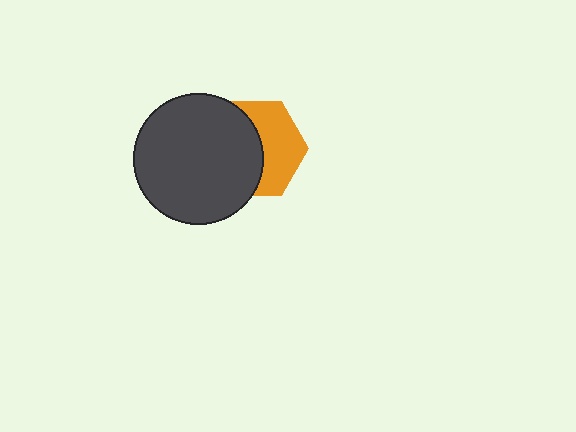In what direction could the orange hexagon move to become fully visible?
The orange hexagon could move right. That would shift it out from behind the dark gray circle entirely.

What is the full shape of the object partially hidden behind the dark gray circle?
The partially hidden object is an orange hexagon.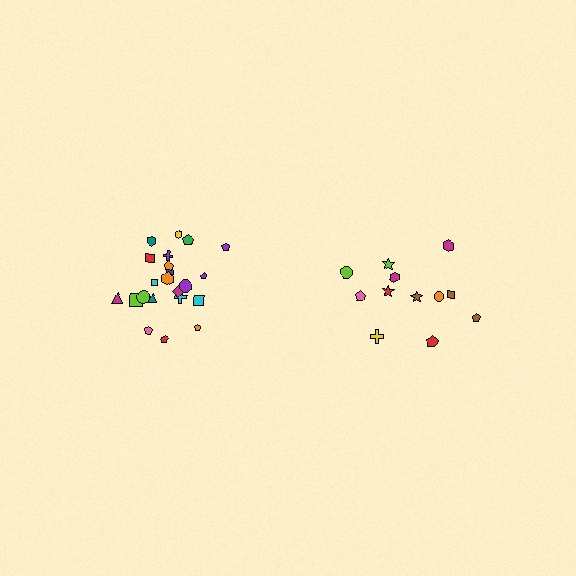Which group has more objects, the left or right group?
The left group.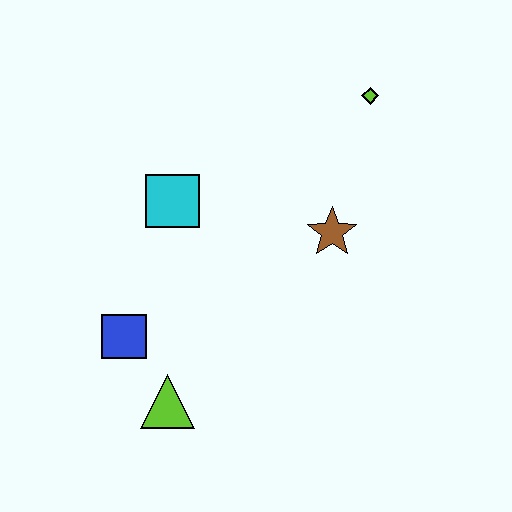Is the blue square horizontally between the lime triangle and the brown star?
No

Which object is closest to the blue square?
The lime triangle is closest to the blue square.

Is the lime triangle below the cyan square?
Yes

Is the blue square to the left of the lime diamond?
Yes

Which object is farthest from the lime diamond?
The lime triangle is farthest from the lime diamond.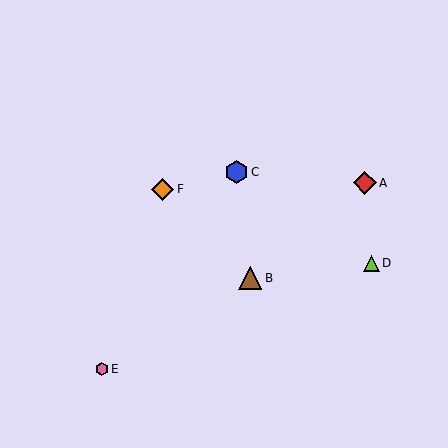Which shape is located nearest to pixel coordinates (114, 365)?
The pink hexagon (labeled E) at (102, 369) is nearest to that location.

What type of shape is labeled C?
Shape C is a blue hexagon.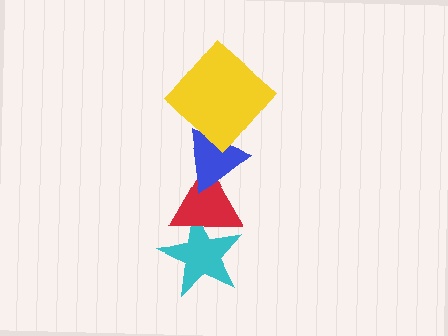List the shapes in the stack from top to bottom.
From top to bottom: the yellow diamond, the blue triangle, the red triangle, the cyan star.